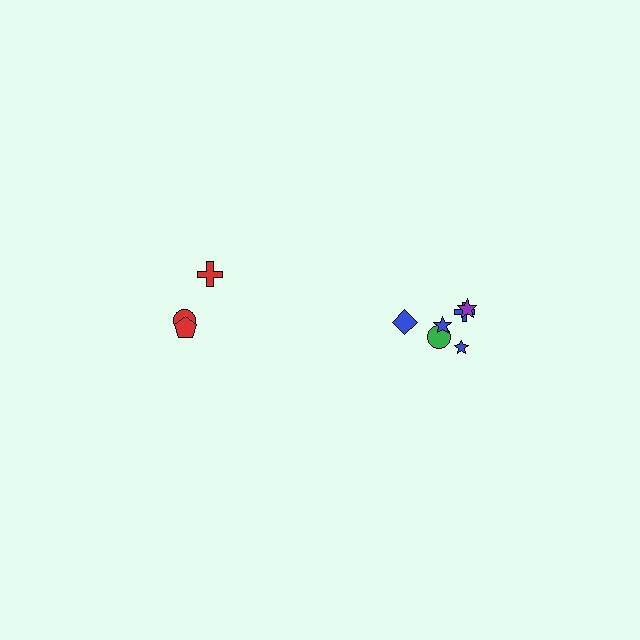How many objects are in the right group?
There are 6 objects.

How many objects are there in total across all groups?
There are 9 objects.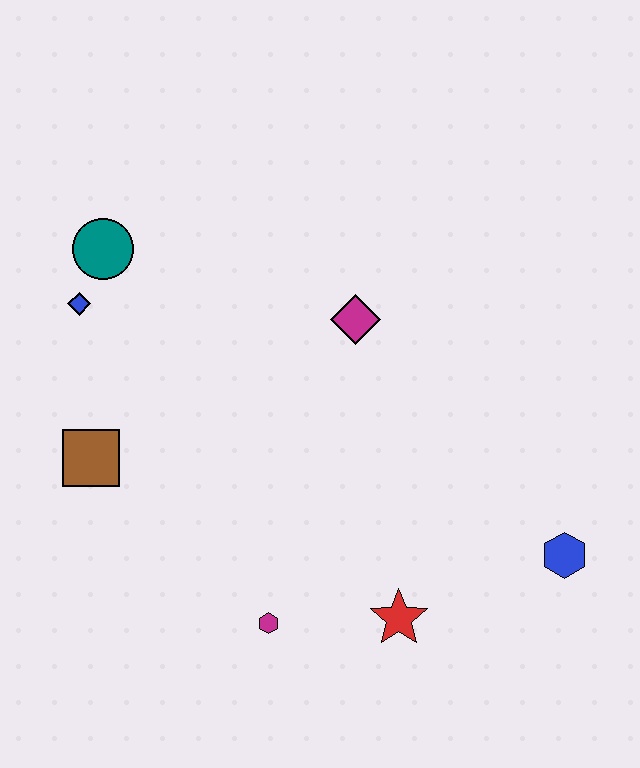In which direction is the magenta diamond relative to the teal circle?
The magenta diamond is to the right of the teal circle.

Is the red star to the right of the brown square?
Yes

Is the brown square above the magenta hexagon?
Yes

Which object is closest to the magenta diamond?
The teal circle is closest to the magenta diamond.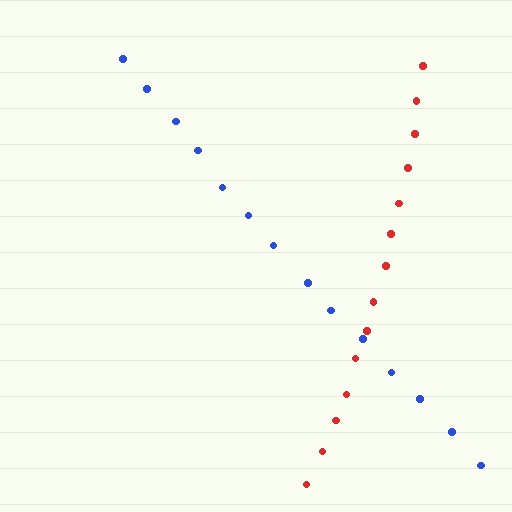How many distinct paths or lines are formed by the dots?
There are 2 distinct paths.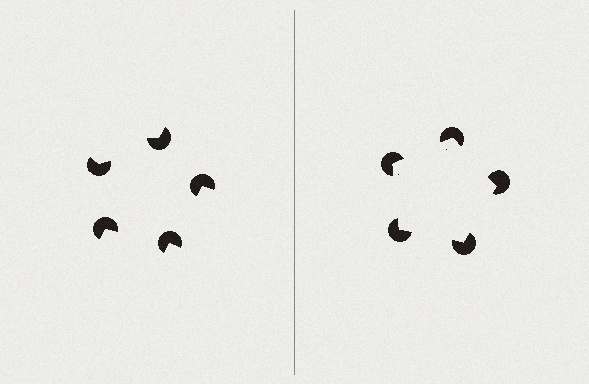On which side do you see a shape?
An illusory pentagon appears on the right side. On the left side the wedge cuts are rotated, so no coherent shape forms.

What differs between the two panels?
The pac-man discs are positioned identically on both sides; only the wedge orientations differ. On the right they align to a pentagon; on the left they are misaligned.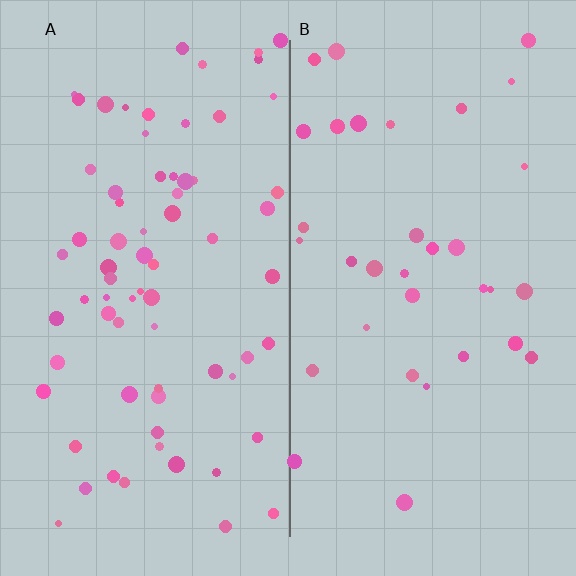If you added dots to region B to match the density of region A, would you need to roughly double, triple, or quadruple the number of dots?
Approximately double.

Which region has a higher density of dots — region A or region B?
A (the left).